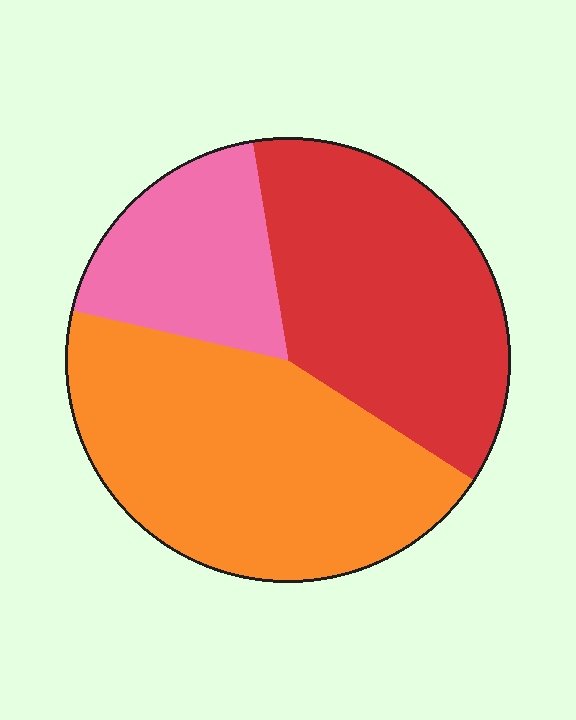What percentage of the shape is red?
Red takes up between a third and a half of the shape.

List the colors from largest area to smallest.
From largest to smallest: orange, red, pink.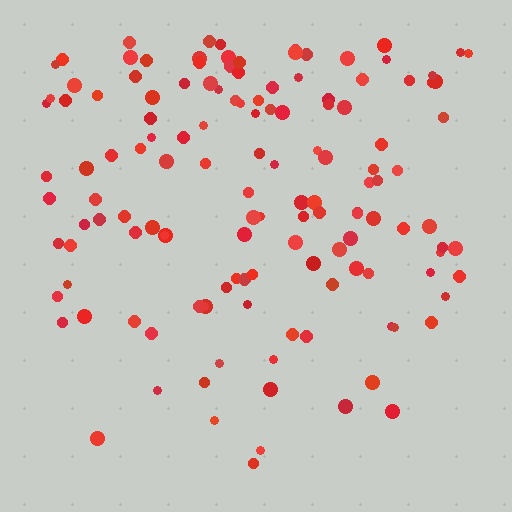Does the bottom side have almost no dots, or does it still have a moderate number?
Still a moderate number, just noticeably fewer than the top.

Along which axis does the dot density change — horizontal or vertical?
Vertical.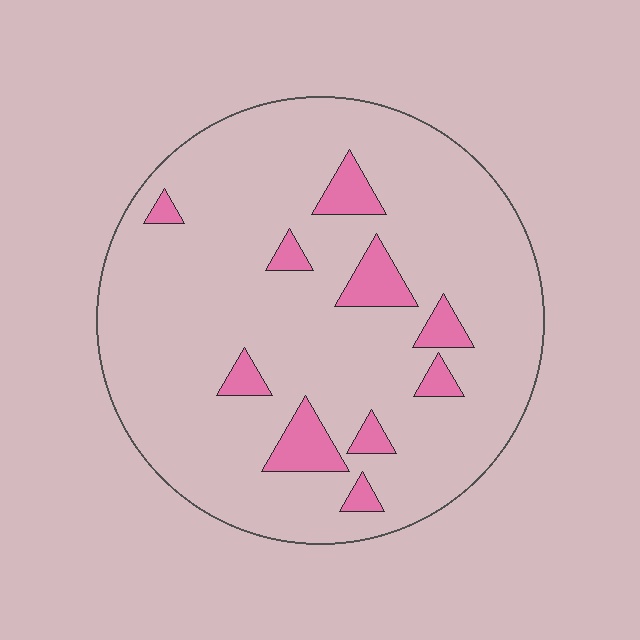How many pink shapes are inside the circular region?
10.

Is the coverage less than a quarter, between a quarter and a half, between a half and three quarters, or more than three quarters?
Less than a quarter.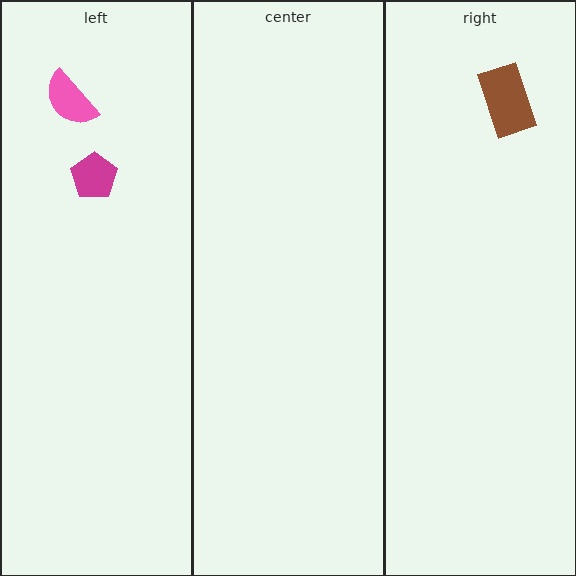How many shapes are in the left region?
2.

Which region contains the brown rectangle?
The right region.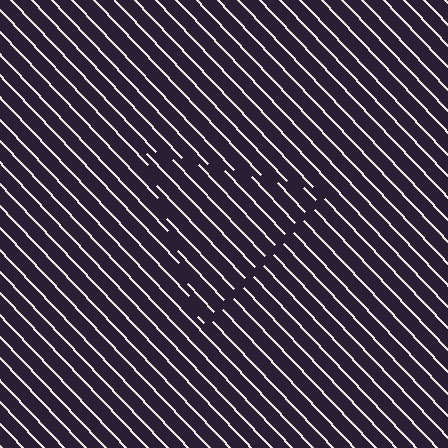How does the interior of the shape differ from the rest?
The interior of the shape contains the same grating, shifted by half a period — the contour is defined by the phase discontinuity where line-ends from the inner and outer gratings abut.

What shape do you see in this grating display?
An illusory triangle. The interior of the shape contains the same grating, shifted by half a period — the contour is defined by the phase discontinuity where line-ends from the inner and outer gratings abut.